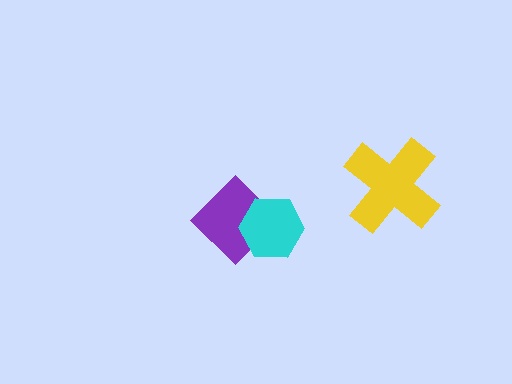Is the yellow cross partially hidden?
No, no other shape covers it.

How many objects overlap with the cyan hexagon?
1 object overlaps with the cyan hexagon.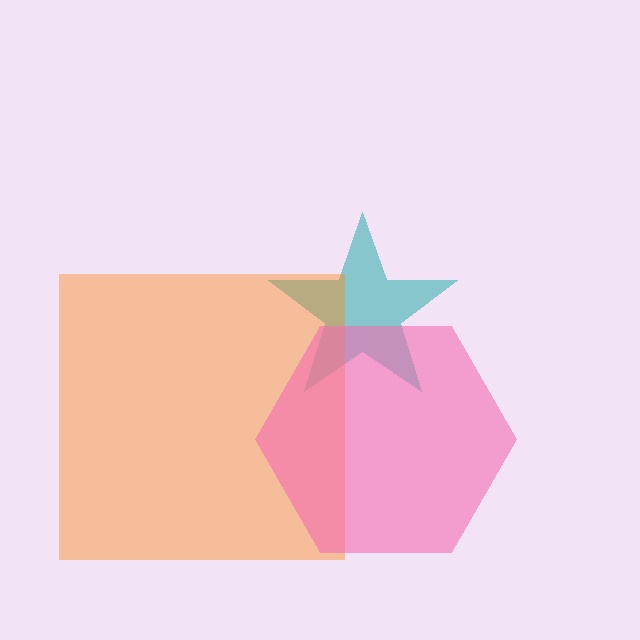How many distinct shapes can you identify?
There are 3 distinct shapes: a teal star, an orange square, a pink hexagon.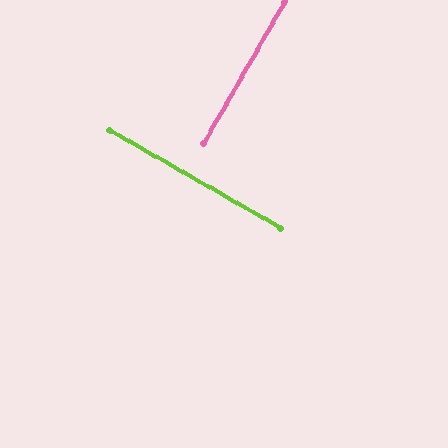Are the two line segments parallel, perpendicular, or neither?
Perpendicular — they meet at approximately 90°.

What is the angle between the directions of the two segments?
Approximately 90 degrees.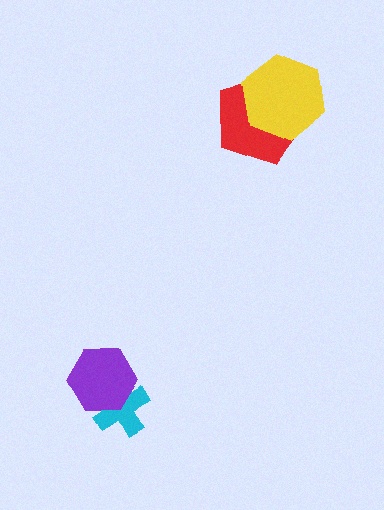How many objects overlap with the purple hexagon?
1 object overlaps with the purple hexagon.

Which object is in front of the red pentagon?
The yellow hexagon is in front of the red pentagon.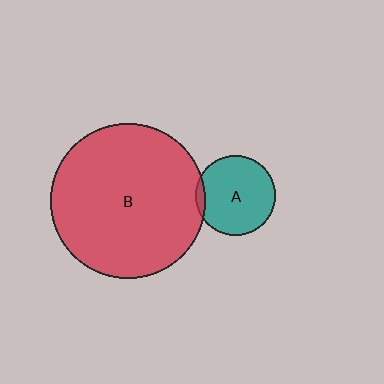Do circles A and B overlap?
Yes.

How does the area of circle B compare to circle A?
Approximately 3.8 times.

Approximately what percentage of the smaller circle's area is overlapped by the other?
Approximately 5%.